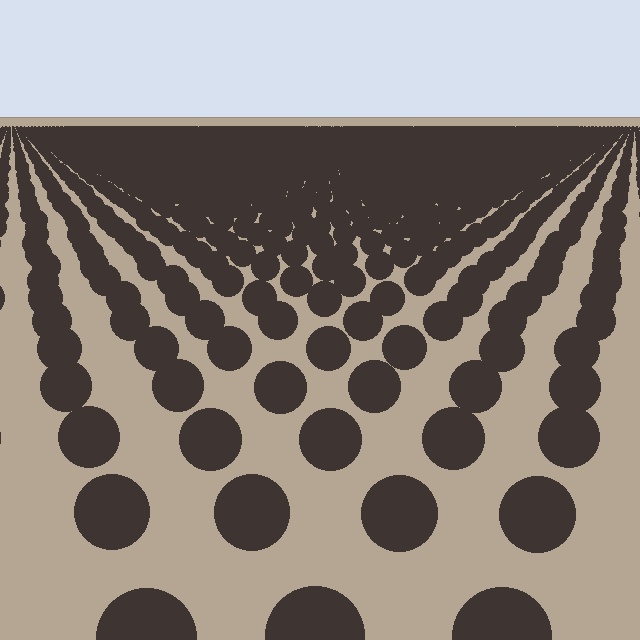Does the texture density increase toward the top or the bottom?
Density increases toward the top.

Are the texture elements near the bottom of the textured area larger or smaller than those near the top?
Larger. Near the bottom, elements are closer to the viewer and appear at a bigger on-screen size.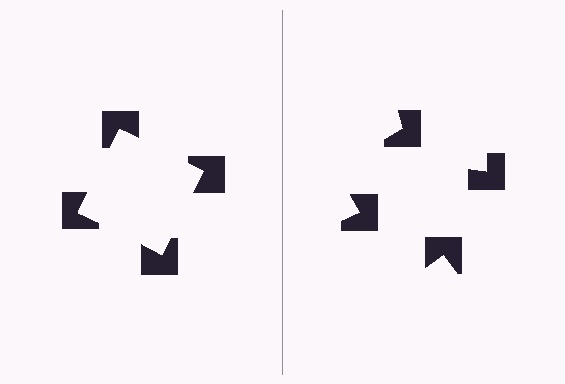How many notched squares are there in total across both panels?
8 — 4 on each side.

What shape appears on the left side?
An illusory square.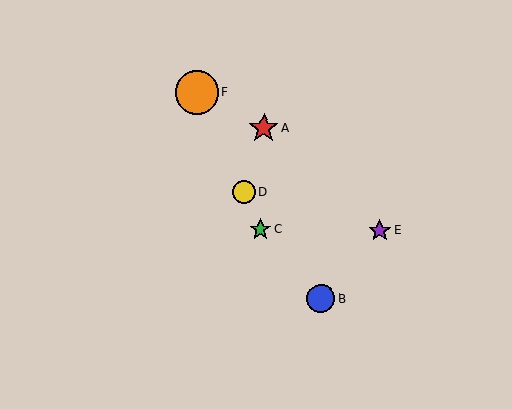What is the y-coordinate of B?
Object B is at y≈299.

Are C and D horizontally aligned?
No, C is at y≈230 and D is at y≈192.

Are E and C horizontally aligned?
Yes, both are at y≈230.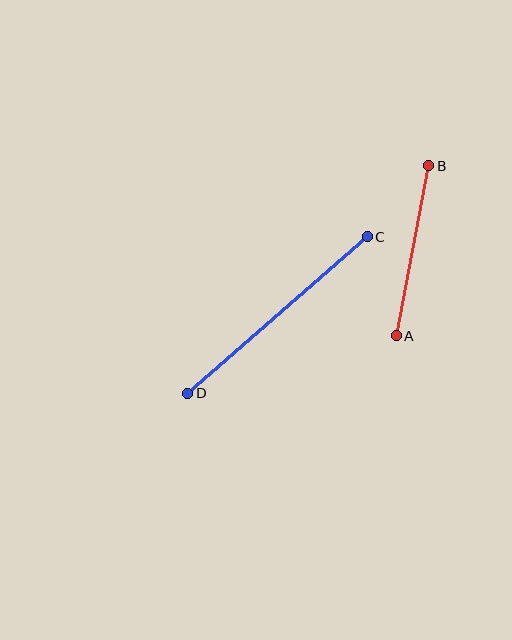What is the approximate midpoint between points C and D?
The midpoint is at approximately (277, 315) pixels.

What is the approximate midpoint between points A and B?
The midpoint is at approximately (413, 251) pixels.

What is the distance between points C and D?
The distance is approximately 238 pixels.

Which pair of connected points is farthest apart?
Points C and D are farthest apart.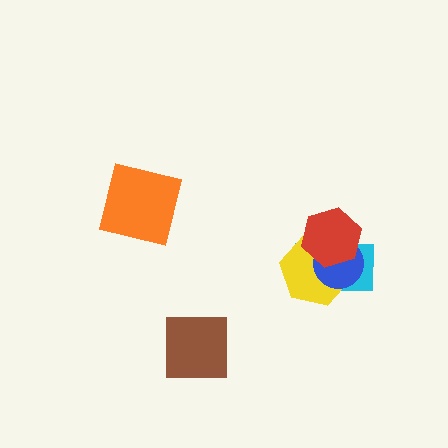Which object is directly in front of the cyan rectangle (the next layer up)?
The yellow hexagon is directly in front of the cyan rectangle.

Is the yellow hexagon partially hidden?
Yes, it is partially covered by another shape.